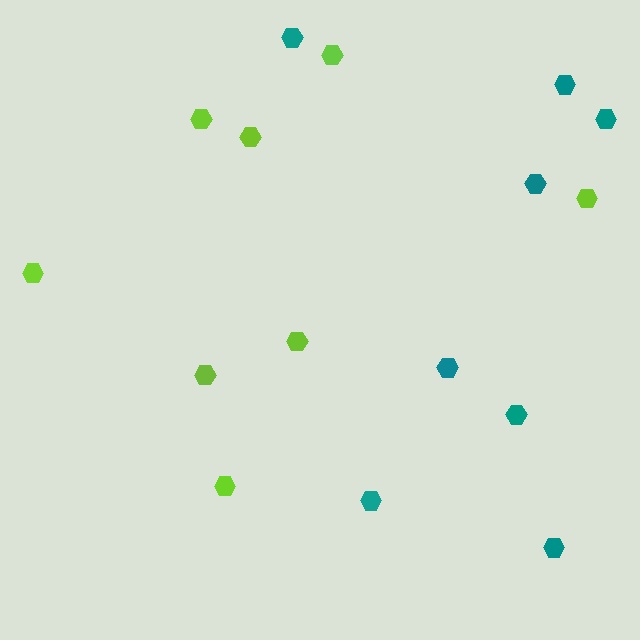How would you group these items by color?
There are 2 groups: one group of lime hexagons (8) and one group of teal hexagons (8).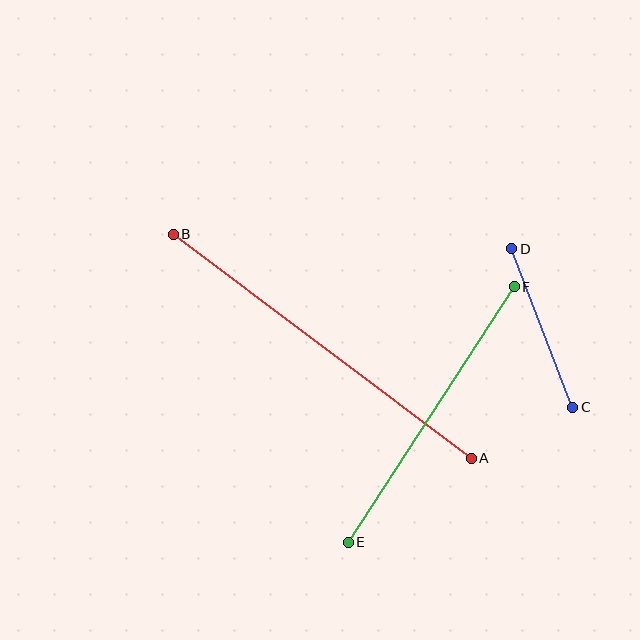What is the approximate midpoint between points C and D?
The midpoint is at approximately (542, 328) pixels.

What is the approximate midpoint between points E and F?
The midpoint is at approximately (431, 414) pixels.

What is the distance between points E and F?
The distance is approximately 305 pixels.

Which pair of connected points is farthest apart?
Points A and B are farthest apart.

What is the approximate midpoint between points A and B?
The midpoint is at approximately (322, 346) pixels.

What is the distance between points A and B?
The distance is approximately 373 pixels.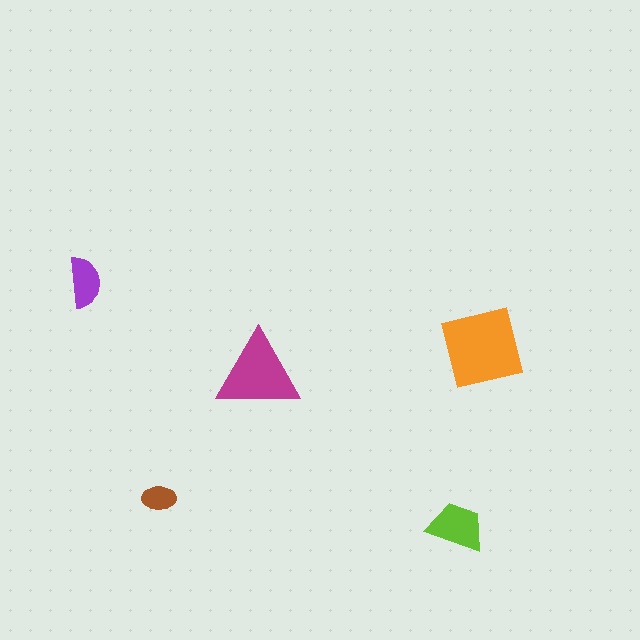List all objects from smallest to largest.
The brown ellipse, the purple semicircle, the lime trapezoid, the magenta triangle, the orange square.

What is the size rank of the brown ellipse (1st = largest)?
5th.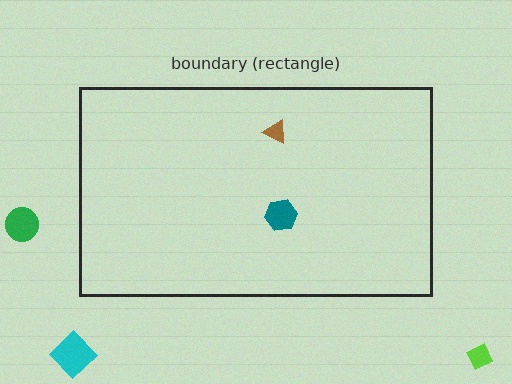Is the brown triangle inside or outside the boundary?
Inside.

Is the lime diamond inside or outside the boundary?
Outside.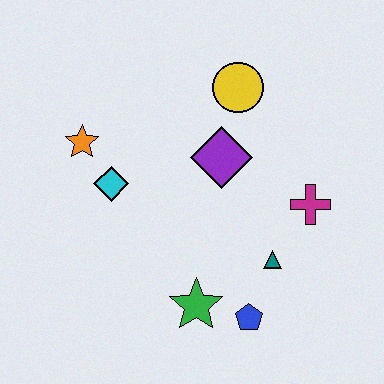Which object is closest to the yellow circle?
The purple diamond is closest to the yellow circle.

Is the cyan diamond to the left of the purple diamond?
Yes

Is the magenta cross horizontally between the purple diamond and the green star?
No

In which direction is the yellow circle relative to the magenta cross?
The yellow circle is above the magenta cross.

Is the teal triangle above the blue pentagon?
Yes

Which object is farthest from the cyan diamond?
The magenta cross is farthest from the cyan diamond.